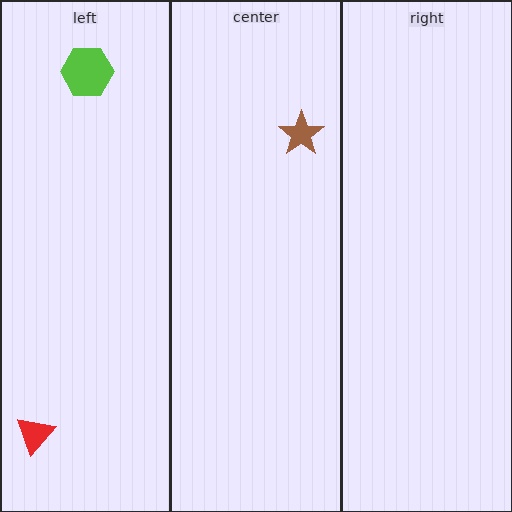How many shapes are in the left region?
2.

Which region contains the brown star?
The center region.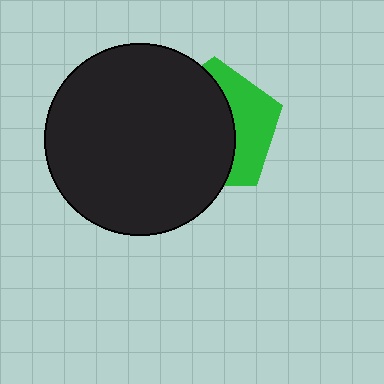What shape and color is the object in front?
The object in front is a black circle.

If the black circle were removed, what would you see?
You would see the complete green pentagon.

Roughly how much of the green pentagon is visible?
A small part of it is visible (roughly 37%).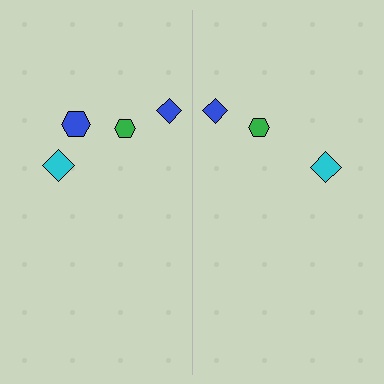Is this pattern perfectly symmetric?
No, the pattern is not perfectly symmetric. A blue hexagon is missing from the right side.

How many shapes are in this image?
There are 7 shapes in this image.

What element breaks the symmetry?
A blue hexagon is missing from the right side.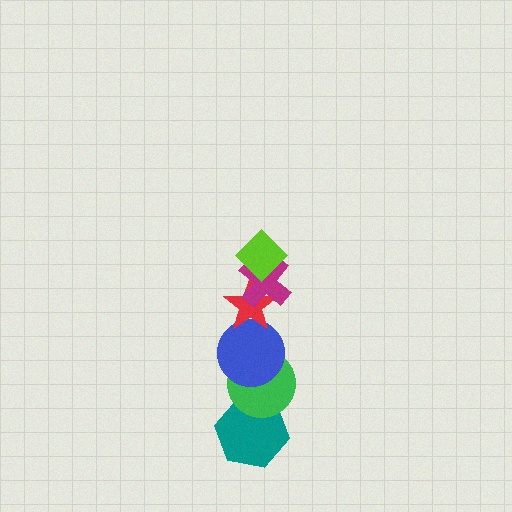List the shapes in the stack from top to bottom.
From top to bottom: the lime diamond, the magenta cross, the red star, the blue circle, the green circle, the teal hexagon.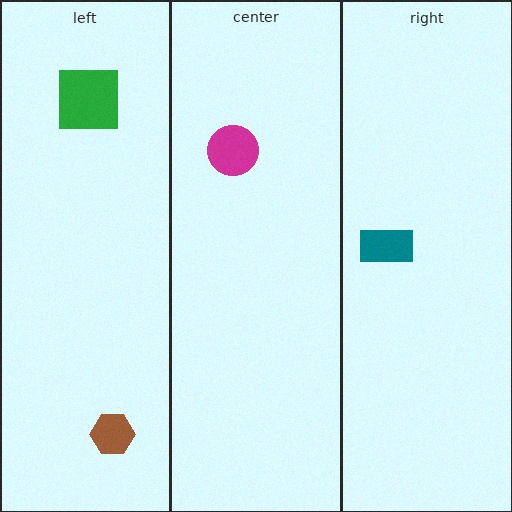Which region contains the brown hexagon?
The left region.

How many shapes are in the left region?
2.